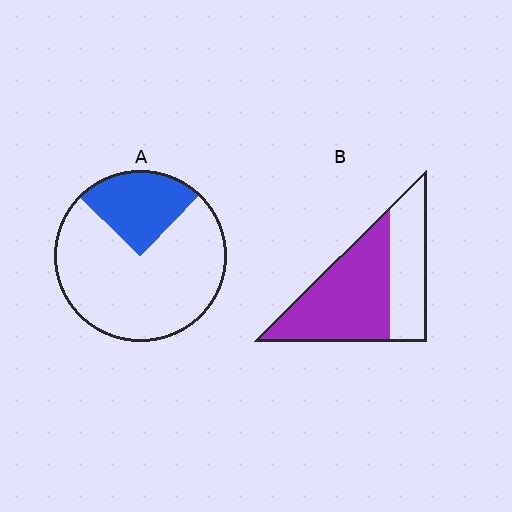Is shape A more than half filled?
No.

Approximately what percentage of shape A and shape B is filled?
A is approximately 25% and B is approximately 60%.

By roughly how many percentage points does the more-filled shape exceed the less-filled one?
By roughly 35 percentage points (B over A).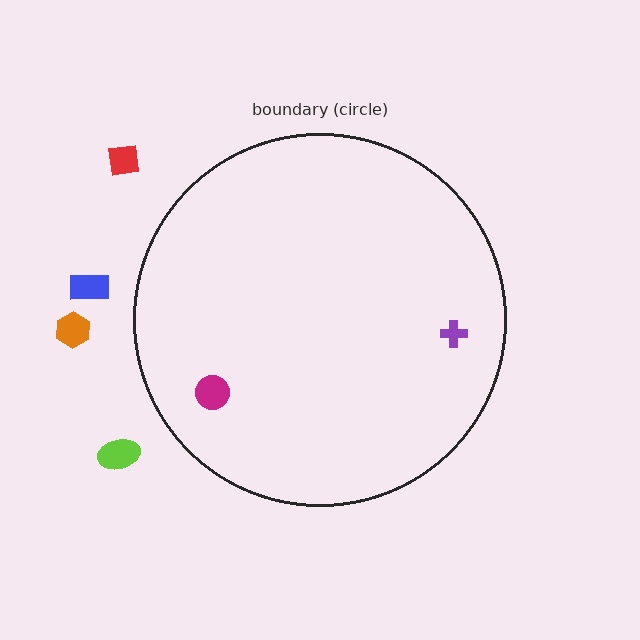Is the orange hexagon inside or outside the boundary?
Outside.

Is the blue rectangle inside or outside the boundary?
Outside.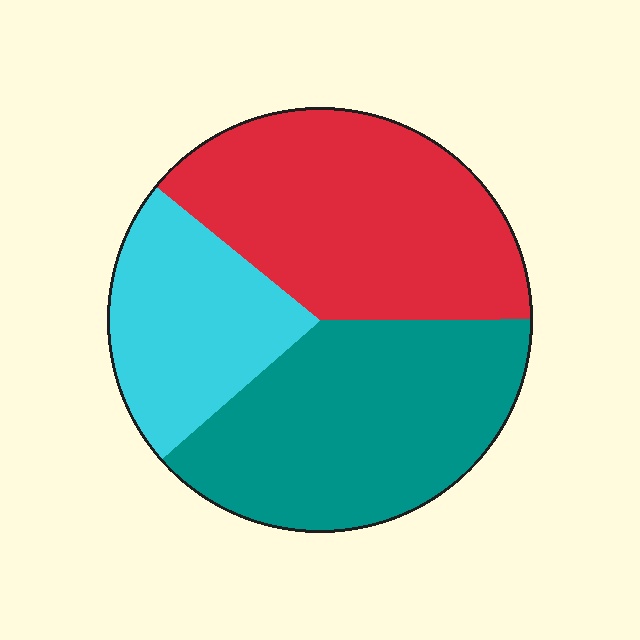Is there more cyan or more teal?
Teal.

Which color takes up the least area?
Cyan, at roughly 20%.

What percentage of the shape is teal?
Teal takes up about three eighths (3/8) of the shape.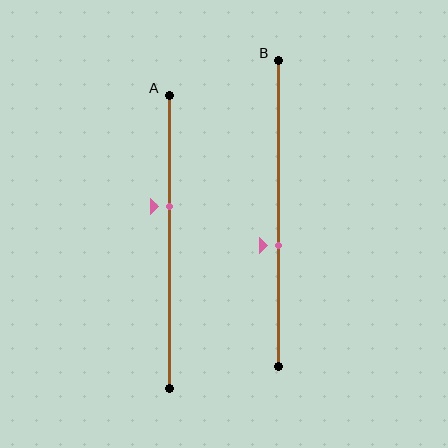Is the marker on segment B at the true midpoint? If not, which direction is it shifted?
No, the marker on segment B is shifted downward by about 11% of the segment length.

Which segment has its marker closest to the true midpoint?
Segment B has its marker closest to the true midpoint.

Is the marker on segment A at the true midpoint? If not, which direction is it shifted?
No, the marker on segment A is shifted upward by about 12% of the segment length.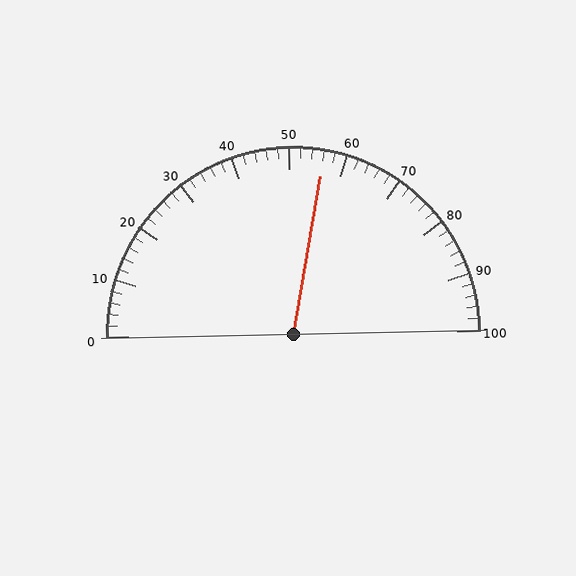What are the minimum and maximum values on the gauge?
The gauge ranges from 0 to 100.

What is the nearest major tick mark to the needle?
The nearest major tick mark is 60.